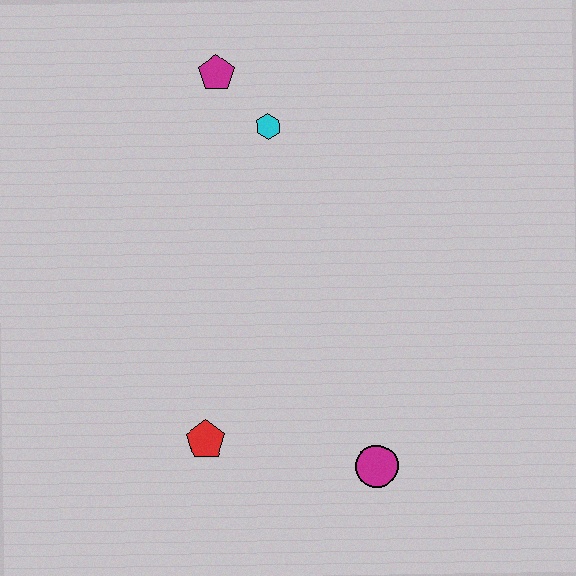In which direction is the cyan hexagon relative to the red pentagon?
The cyan hexagon is above the red pentagon.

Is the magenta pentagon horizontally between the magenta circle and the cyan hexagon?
No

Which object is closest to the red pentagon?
The magenta circle is closest to the red pentagon.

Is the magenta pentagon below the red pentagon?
No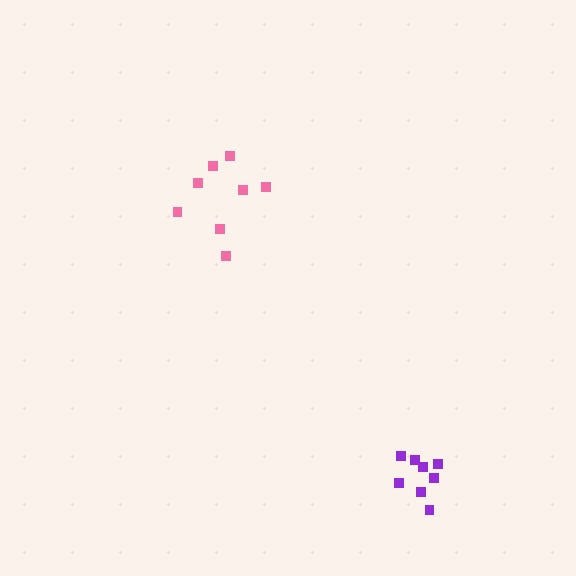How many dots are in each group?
Group 1: 8 dots, Group 2: 8 dots (16 total).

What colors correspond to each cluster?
The clusters are colored: pink, purple.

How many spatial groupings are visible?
There are 2 spatial groupings.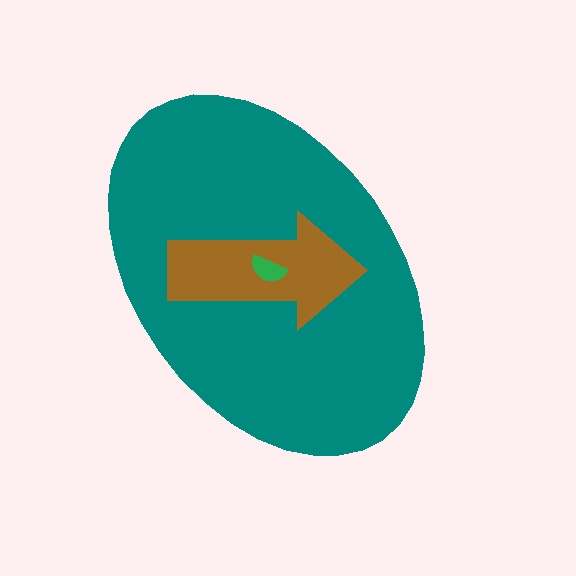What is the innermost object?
The green semicircle.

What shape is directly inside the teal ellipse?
The brown arrow.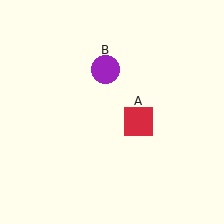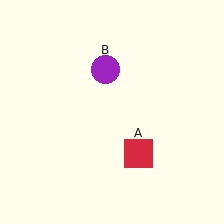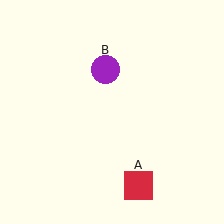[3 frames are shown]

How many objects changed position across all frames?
1 object changed position: red square (object A).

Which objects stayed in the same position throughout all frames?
Purple circle (object B) remained stationary.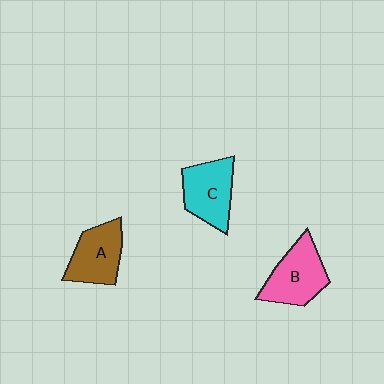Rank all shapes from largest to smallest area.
From largest to smallest: B (pink), C (cyan), A (brown).